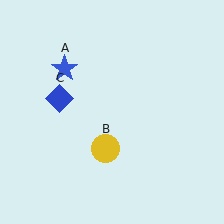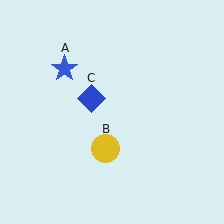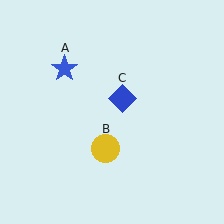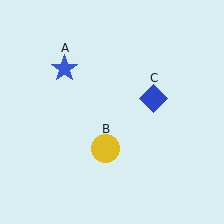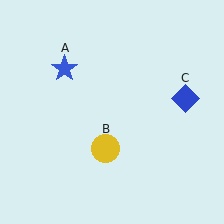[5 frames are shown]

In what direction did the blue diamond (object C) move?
The blue diamond (object C) moved right.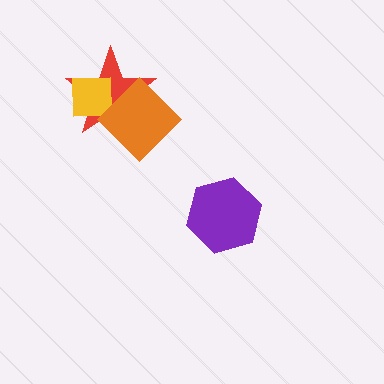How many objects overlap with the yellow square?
2 objects overlap with the yellow square.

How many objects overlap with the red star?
2 objects overlap with the red star.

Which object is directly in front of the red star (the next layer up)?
The yellow square is directly in front of the red star.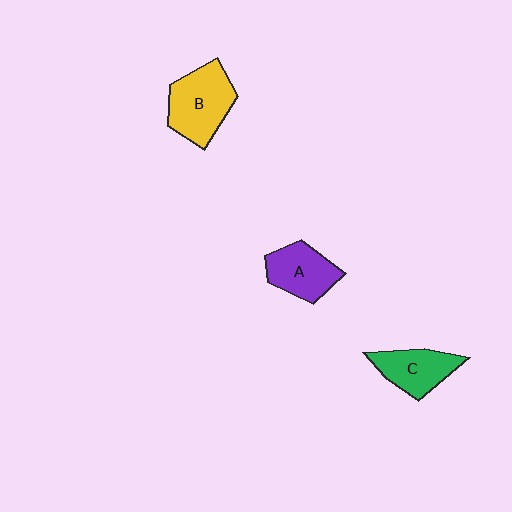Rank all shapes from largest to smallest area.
From largest to smallest: B (yellow), A (purple), C (green).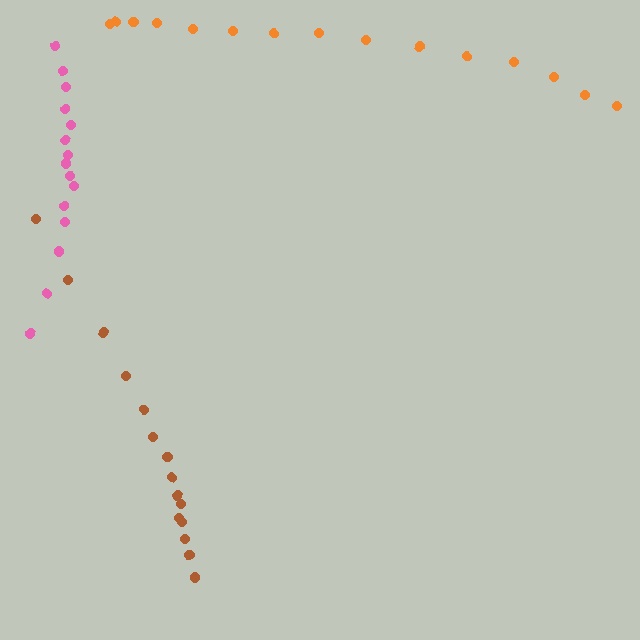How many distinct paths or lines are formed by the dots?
There are 3 distinct paths.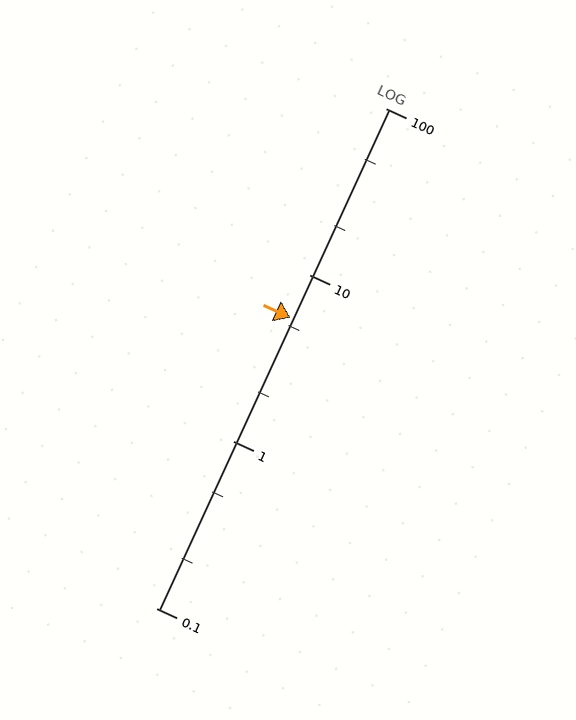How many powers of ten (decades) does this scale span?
The scale spans 3 decades, from 0.1 to 100.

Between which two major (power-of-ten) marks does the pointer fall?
The pointer is between 1 and 10.